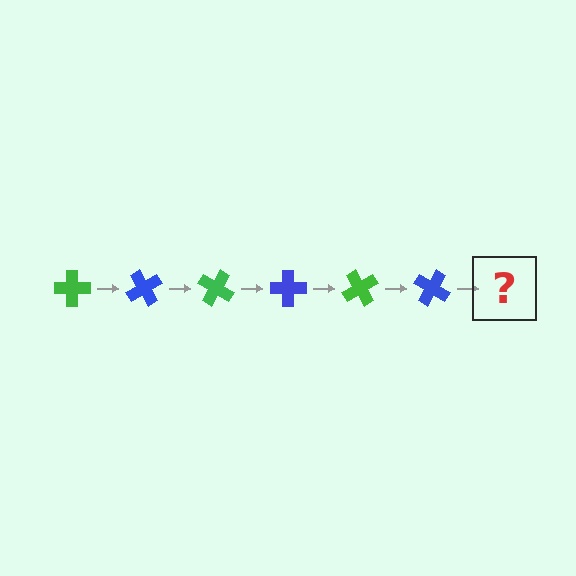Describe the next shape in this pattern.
It should be a green cross, rotated 360 degrees from the start.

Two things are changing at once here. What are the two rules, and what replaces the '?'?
The two rules are that it rotates 60 degrees each step and the color cycles through green and blue. The '?' should be a green cross, rotated 360 degrees from the start.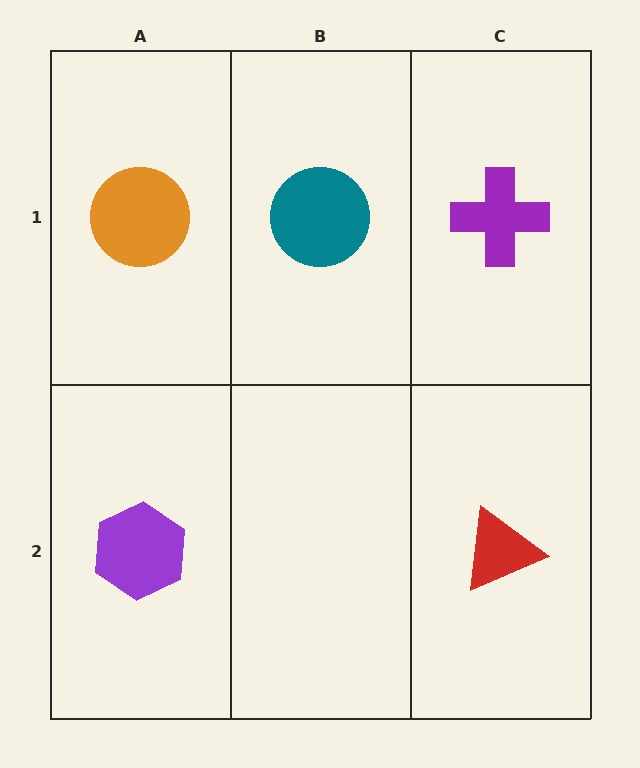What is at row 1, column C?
A purple cross.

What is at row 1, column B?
A teal circle.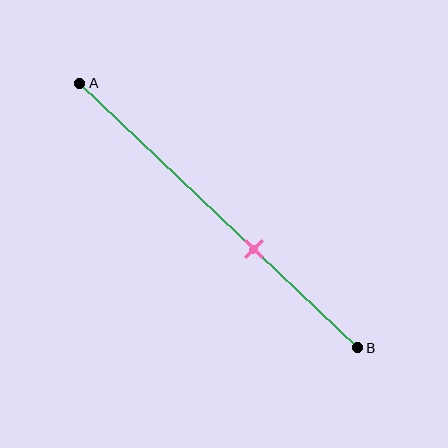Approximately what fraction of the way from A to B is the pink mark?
The pink mark is approximately 65% of the way from A to B.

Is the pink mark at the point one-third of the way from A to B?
No, the mark is at about 65% from A, not at the 33% one-third point.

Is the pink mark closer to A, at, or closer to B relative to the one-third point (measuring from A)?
The pink mark is closer to point B than the one-third point of segment AB.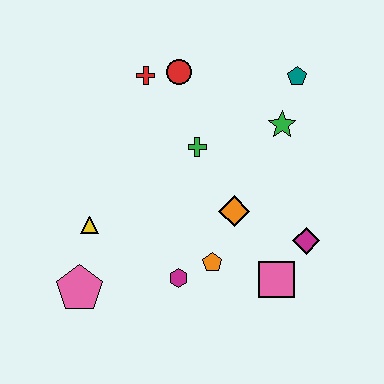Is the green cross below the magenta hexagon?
No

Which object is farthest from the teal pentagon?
The pink pentagon is farthest from the teal pentagon.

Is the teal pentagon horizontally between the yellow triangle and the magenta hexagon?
No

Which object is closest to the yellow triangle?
The pink pentagon is closest to the yellow triangle.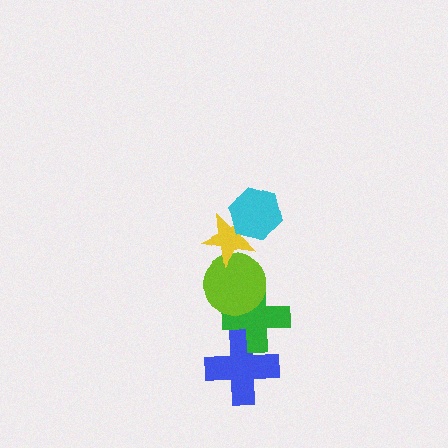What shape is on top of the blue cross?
The green cross is on top of the blue cross.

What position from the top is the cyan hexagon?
The cyan hexagon is 1st from the top.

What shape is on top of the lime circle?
The yellow star is on top of the lime circle.